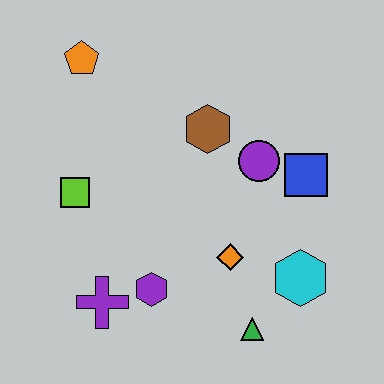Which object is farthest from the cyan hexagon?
The orange pentagon is farthest from the cyan hexagon.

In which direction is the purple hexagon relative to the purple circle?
The purple hexagon is below the purple circle.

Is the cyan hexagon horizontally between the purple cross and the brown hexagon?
No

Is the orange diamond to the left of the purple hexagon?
No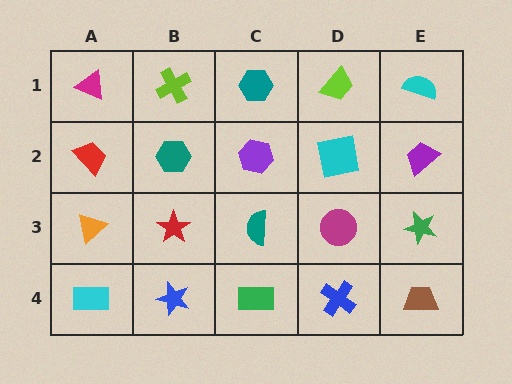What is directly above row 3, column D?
A cyan square.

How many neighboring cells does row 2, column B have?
4.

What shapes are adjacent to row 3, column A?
A red trapezoid (row 2, column A), a cyan rectangle (row 4, column A), a red star (row 3, column B).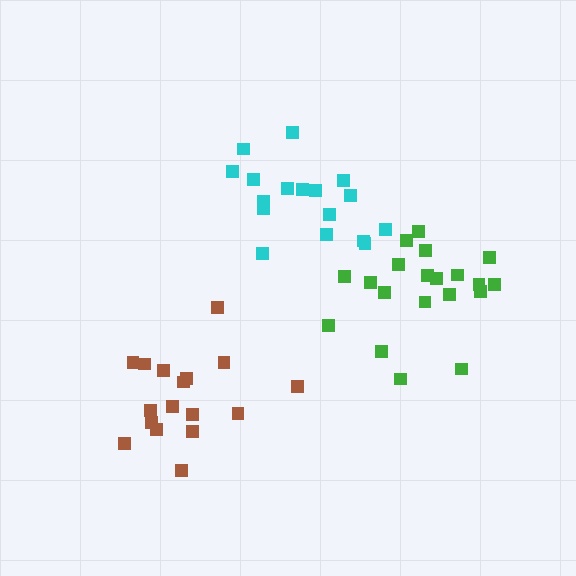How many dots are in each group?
Group 1: 17 dots, Group 2: 17 dots, Group 3: 20 dots (54 total).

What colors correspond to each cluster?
The clusters are colored: brown, cyan, green.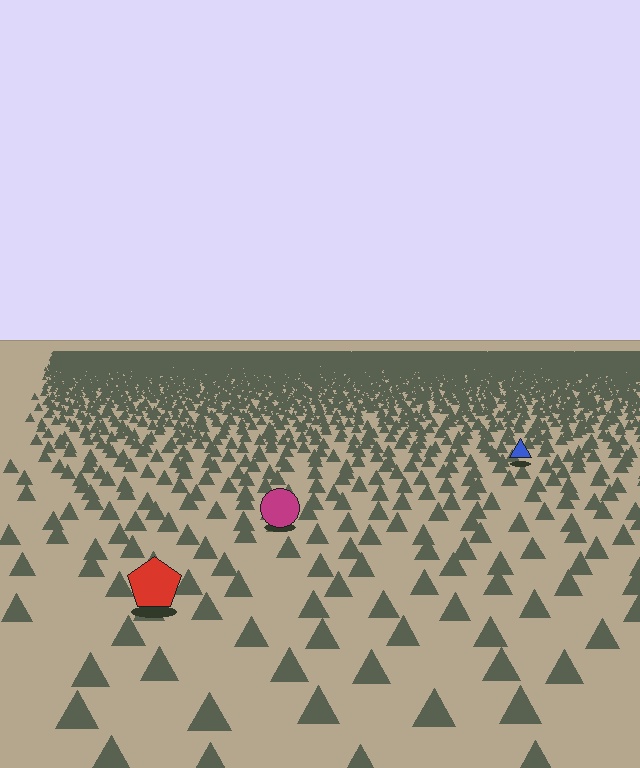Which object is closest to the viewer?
The red pentagon is closest. The texture marks near it are larger and more spread out.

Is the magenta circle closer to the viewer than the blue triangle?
Yes. The magenta circle is closer — you can tell from the texture gradient: the ground texture is coarser near it.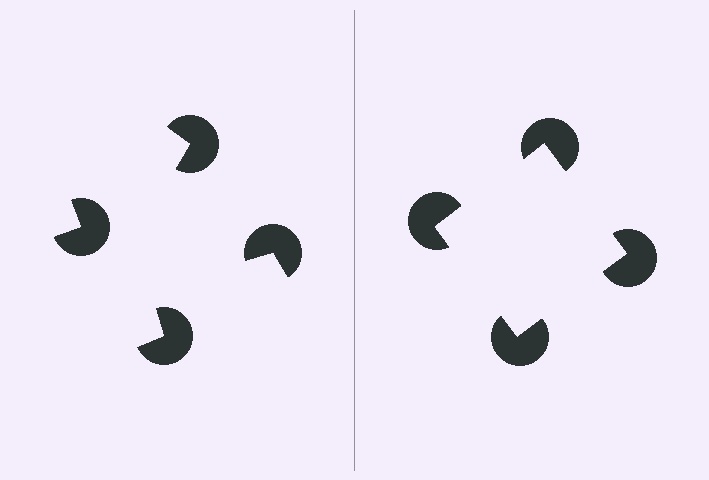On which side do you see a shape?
An illusory square appears on the right side. On the left side the wedge cuts are rotated, so no coherent shape forms.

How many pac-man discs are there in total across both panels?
8 — 4 on each side.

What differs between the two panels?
The pac-man discs are positioned identically on both sides; only the wedge orientations differ. On the right they align to a square; on the left they are misaligned.